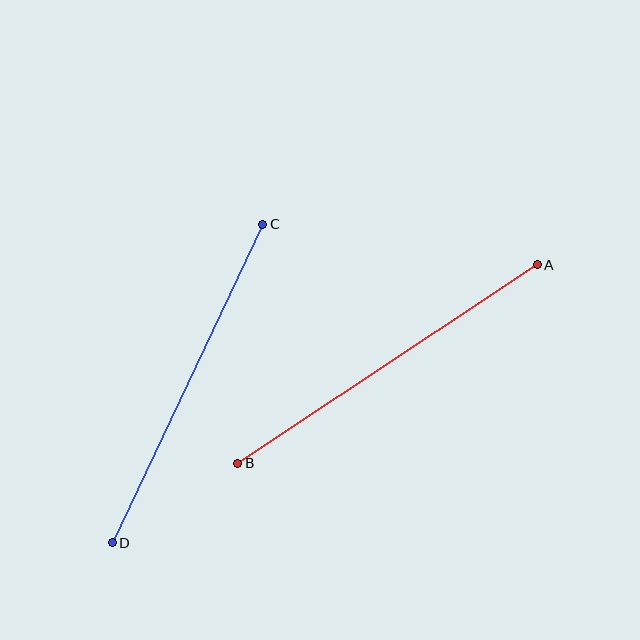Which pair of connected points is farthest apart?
Points A and B are farthest apart.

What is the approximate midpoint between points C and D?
The midpoint is at approximately (188, 384) pixels.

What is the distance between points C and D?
The distance is approximately 352 pixels.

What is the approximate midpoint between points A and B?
The midpoint is at approximately (388, 364) pixels.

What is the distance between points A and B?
The distance is approximately 359 pixels.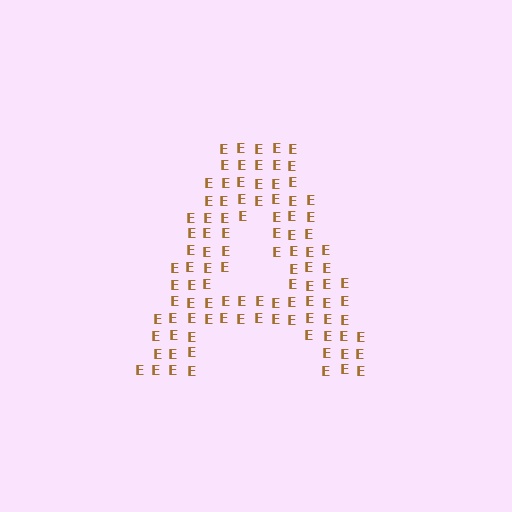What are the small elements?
The small elements are letter E's.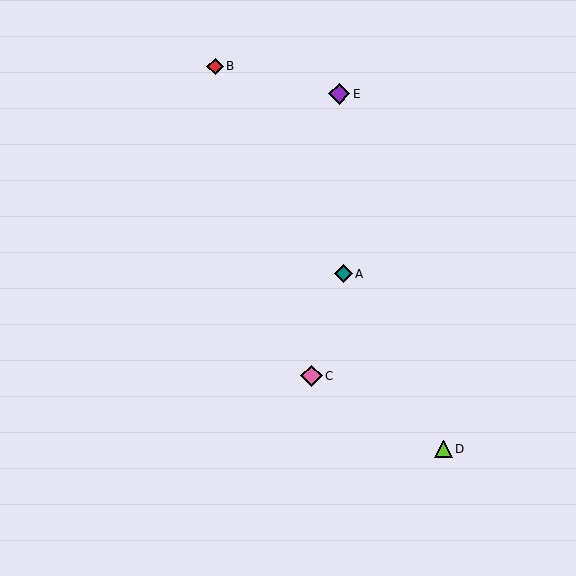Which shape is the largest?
The pink diamond (labeled C) is the largest.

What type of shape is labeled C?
Shape C is a pink diamond.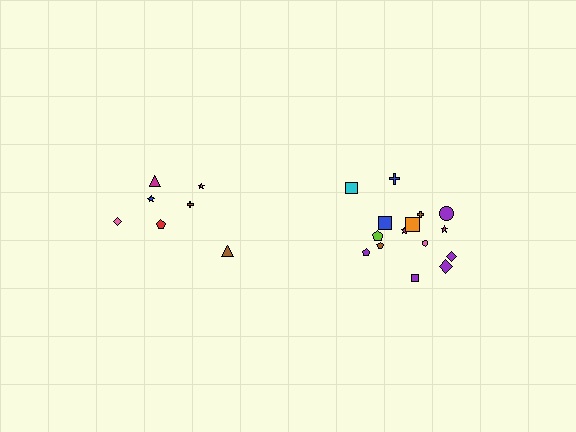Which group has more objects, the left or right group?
The right group.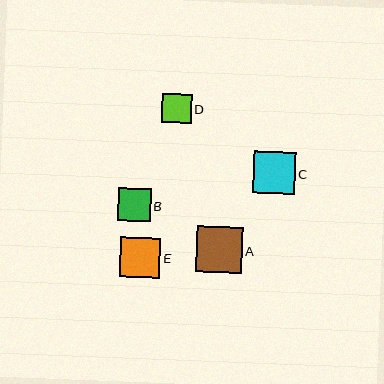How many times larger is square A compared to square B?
Square A is approximately 1.4 times the size of square B.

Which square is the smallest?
Square D is the smallest with a size of approximately 30 pixels.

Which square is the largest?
Square A is the largest with a size of approximately 46 pixels.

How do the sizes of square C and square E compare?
Square C and square E are approximately the same size.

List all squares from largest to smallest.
From largest to smallest: A, C, E, B, D.